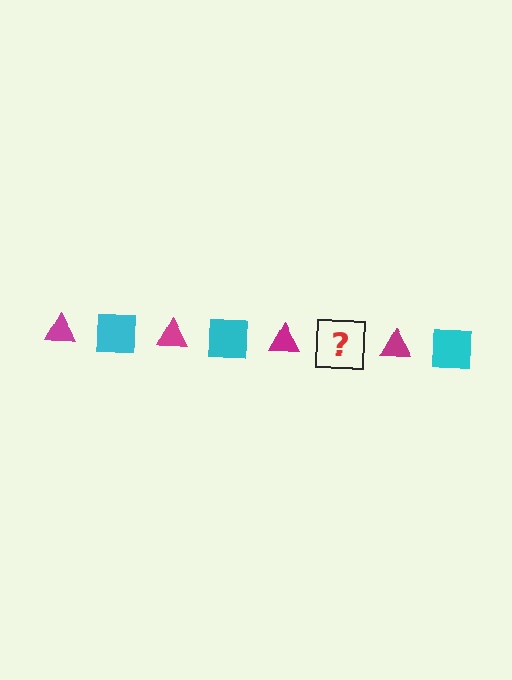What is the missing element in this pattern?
The missing element is a cyan square.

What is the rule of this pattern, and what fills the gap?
The rule is that the pattern alternates between magenta triangle and cyan square. The gap should be filled with a cyan square.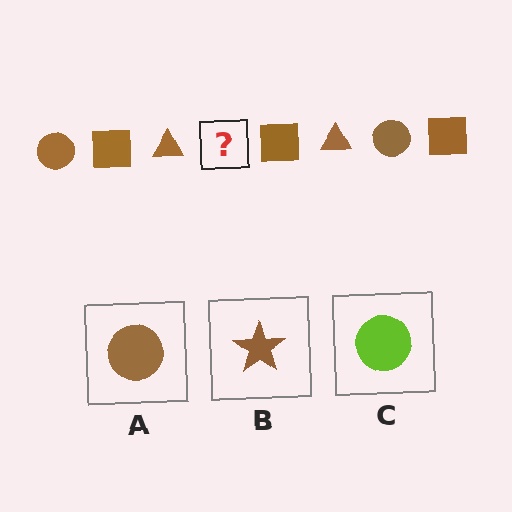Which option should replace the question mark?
Option A.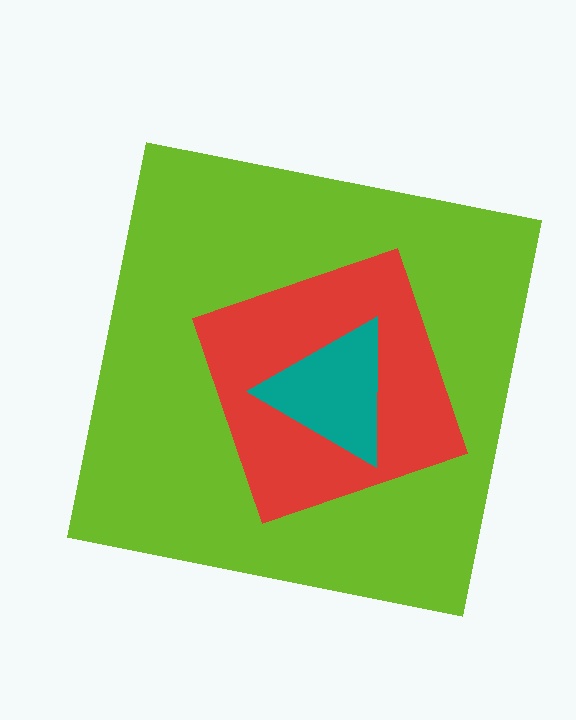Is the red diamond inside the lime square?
Yes.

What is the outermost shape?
The lime square.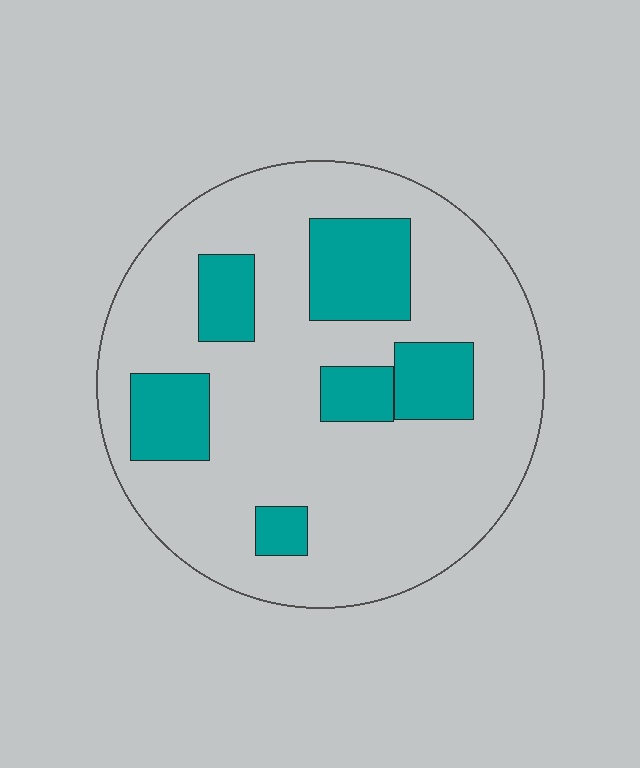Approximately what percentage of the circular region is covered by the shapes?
Approximately 20%.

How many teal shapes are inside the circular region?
6.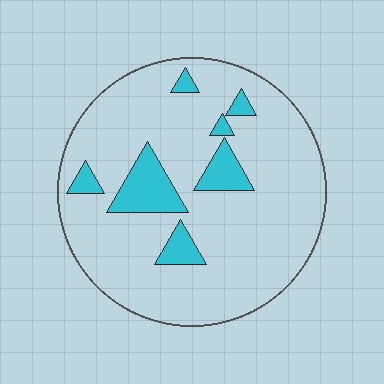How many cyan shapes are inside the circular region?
7.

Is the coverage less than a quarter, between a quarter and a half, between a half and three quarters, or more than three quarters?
Less than a quarter.